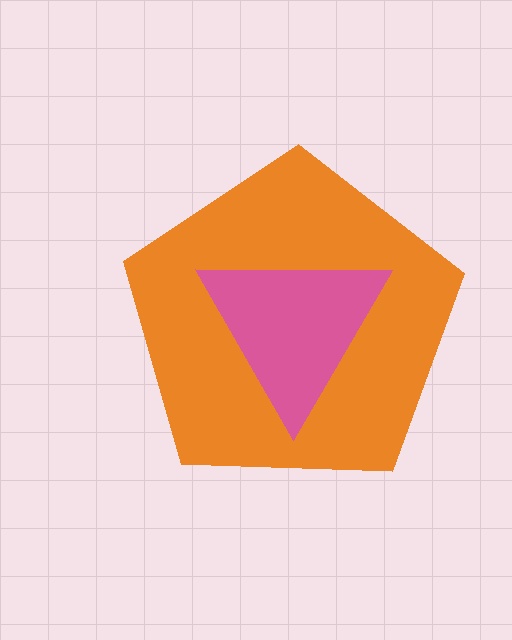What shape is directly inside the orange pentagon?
The pink triangle.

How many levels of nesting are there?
2.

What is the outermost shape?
The orange pentagon.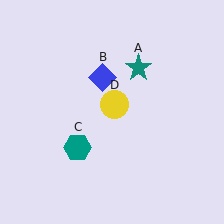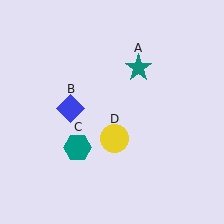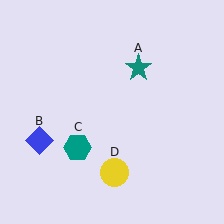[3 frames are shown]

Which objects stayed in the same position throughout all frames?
Teal star (object A) and teal hexagon (object C) remained stationary.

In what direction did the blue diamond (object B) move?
The blue diamond (object B) moved down and to the left.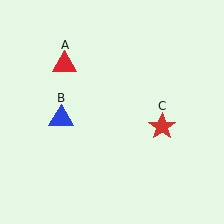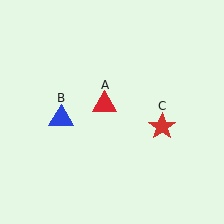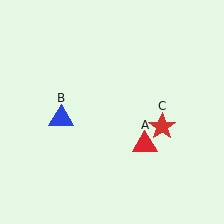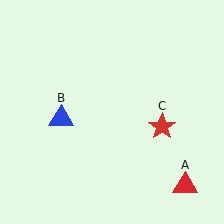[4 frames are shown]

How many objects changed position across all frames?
1 object changed position: red triangle (object A).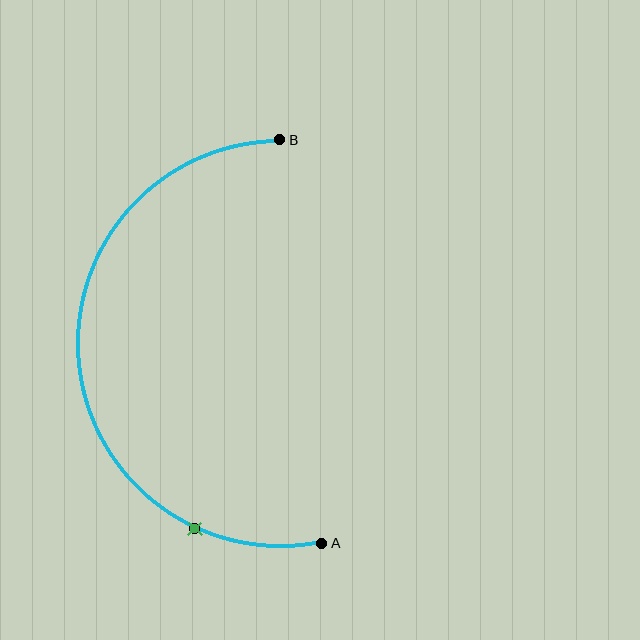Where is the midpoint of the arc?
The arc midpoint is the point on the curve farthest from the straight line joining A and B. It sits to the left of that line.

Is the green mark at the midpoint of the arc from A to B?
No. The green mark lies on the arc but is closer to endpoint A. The arc midpoint would be at the point on the curve equidistant along the arc from both A and B.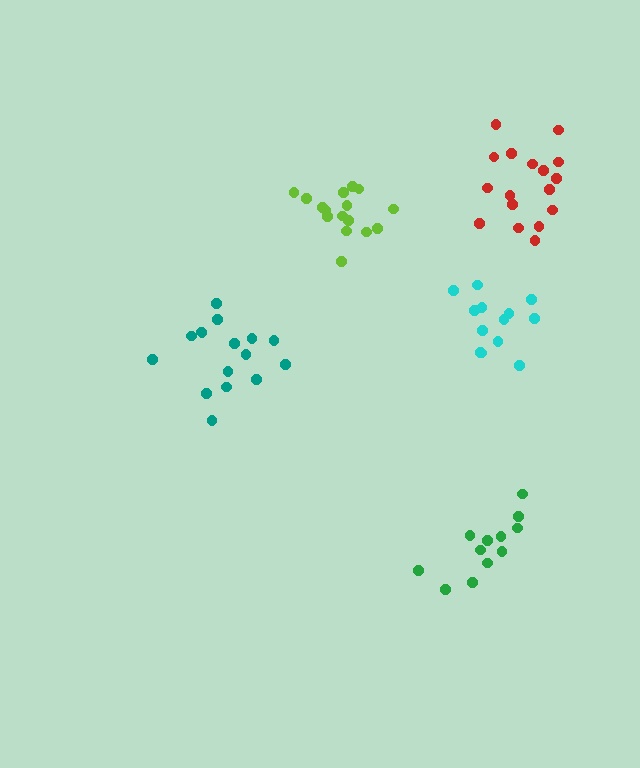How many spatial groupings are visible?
There are 5 spatial groupings.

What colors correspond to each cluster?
The clusters are colored: green, cyan, lime, teal, red.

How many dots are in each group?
Group 1: 12 dots, Group 2: 13 dots, Group 3: 16 dots, Group 4: 16 dots, Group 5: 17 dots (74 total).